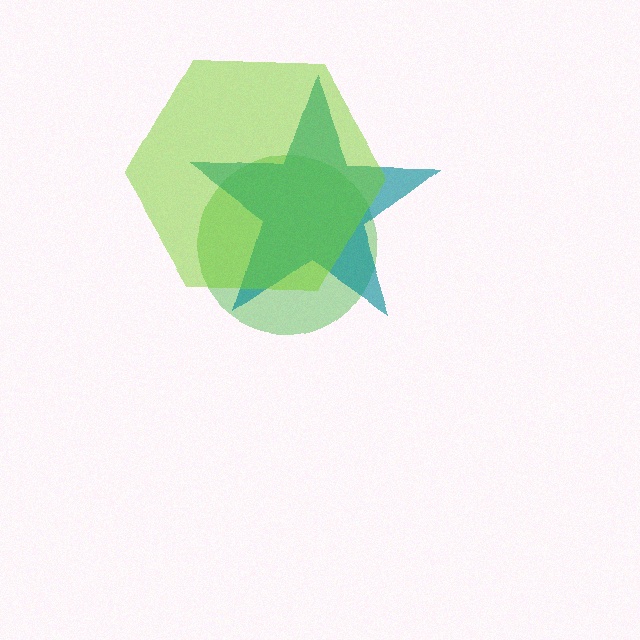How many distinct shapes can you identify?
There are 3 distinct shapes: a green circle, a teal star, a lime hexagon.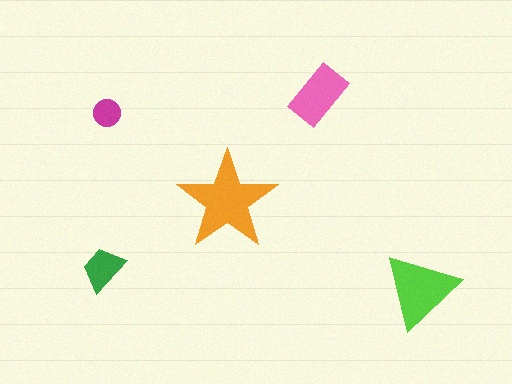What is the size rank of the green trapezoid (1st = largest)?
4th.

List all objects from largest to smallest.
The orange star, the lime triangle, the pink rectangle, the green trapezoid, the magenta circle.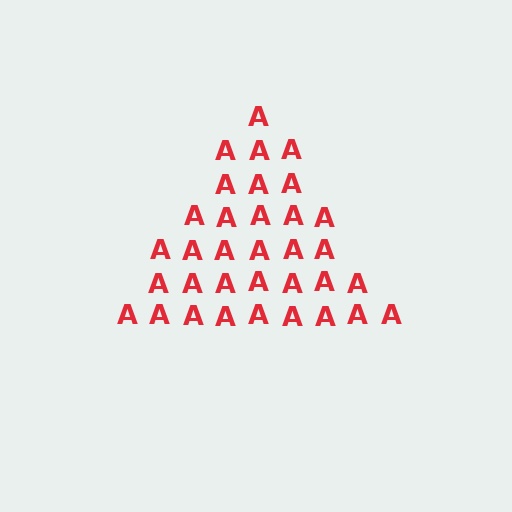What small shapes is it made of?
It is made of small letter A's.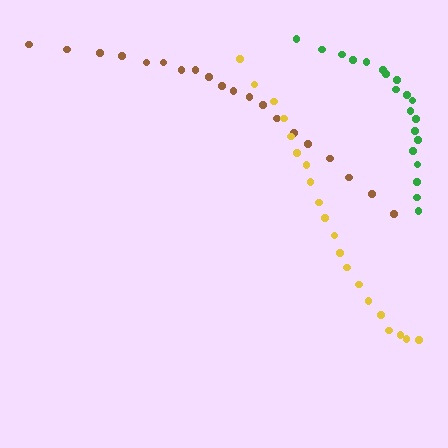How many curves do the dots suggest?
There are 3 distinct paths.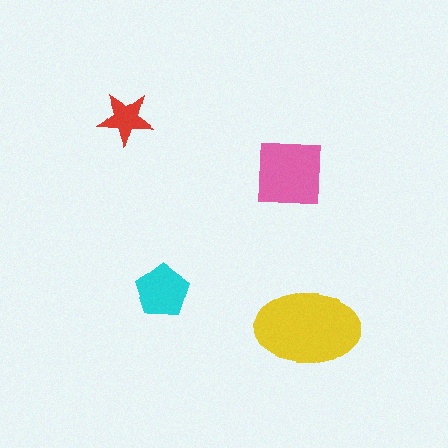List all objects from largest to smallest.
The yellow ellipse, the pink square, the cyan pentagon, the red star.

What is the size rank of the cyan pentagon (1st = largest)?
3rd.